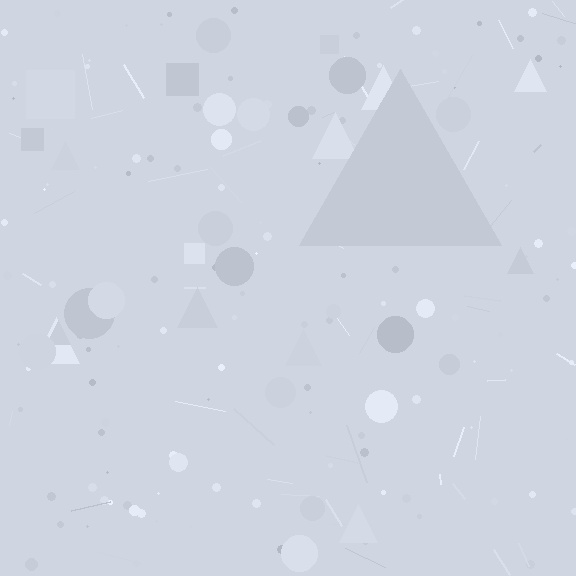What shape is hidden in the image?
A triangle is hidden in the image.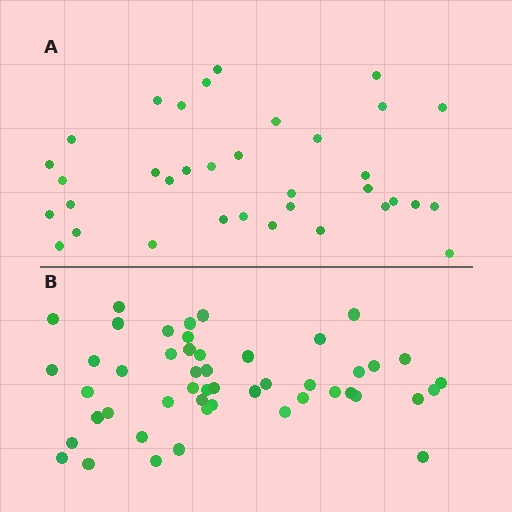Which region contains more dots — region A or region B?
Region B (the bottom region) has more dots.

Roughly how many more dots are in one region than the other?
Region B has approximately 15 more dots than region A.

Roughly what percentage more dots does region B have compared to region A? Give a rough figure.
About 40% more.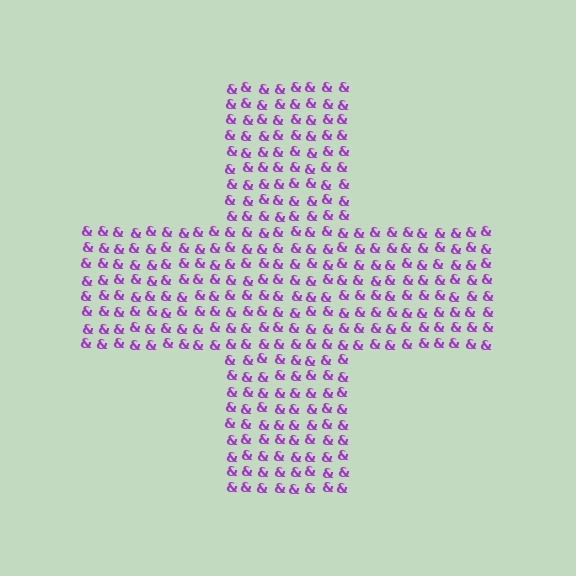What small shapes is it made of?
It is made of small ampersands.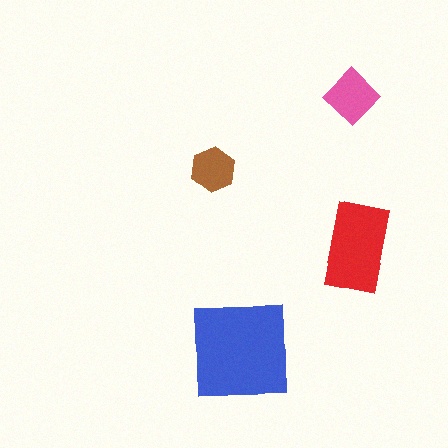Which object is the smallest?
The brown hexagon.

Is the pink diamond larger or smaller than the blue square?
Smaller.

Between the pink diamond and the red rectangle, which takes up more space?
The red rectangle.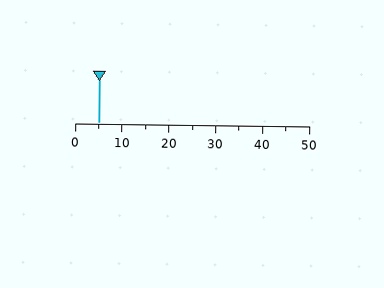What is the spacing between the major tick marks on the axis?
The major ticks are spaced 10 apart.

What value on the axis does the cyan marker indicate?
The marker indicates approximately 5.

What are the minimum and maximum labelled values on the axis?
The axis runs from 0 to 50.